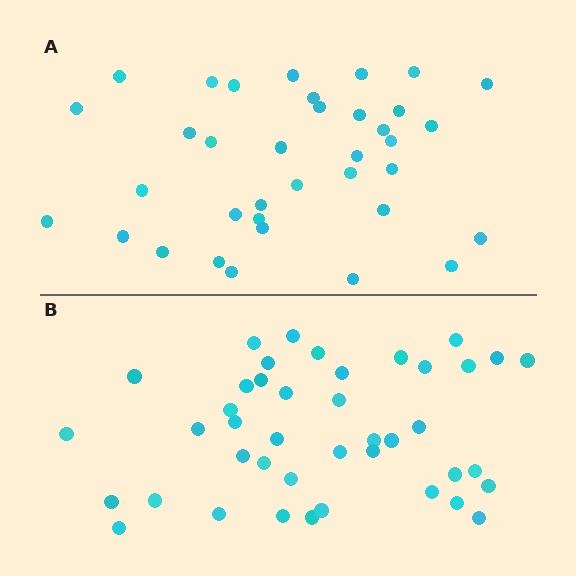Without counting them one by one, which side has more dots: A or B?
Region B (the bottom region) has more dots.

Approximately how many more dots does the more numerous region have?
Region B has about 6 more dots than region A.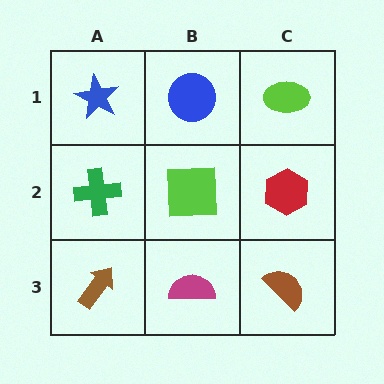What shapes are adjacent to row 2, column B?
A blue circle (row 1, column B), a magenta semicircle (row 3, column B), a green cross (row 2, column A), a red hexagon (row 2, column C).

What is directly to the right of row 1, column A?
A blue circle.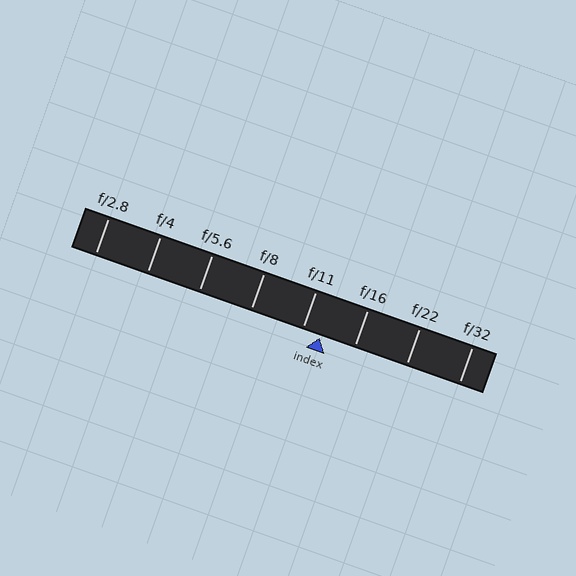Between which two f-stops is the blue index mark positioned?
The index mark is between f/11 and f/16.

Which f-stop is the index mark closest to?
The index mark is closest to f/11.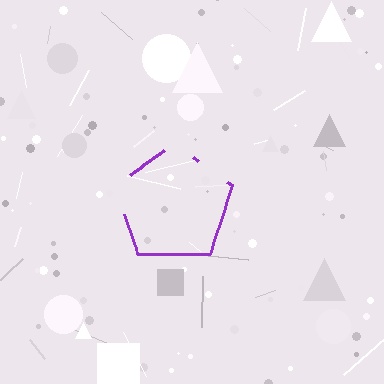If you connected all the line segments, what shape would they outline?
They would outline a pentagon.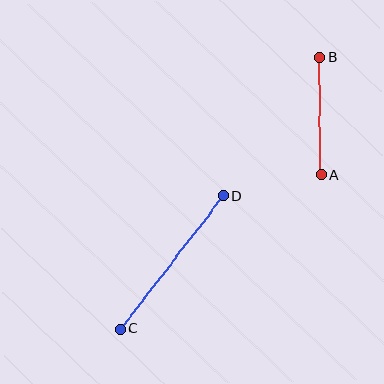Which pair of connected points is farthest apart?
Points C and D are farthest apart.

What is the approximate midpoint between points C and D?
The midpoint is at approximately (172, 263) pixels.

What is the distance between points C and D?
The distance is approximately 168 pixels.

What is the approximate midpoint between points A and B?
The midpoint is at approximately (320, 116) pixels.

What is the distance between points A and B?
The distance is approximately 117 pixels.